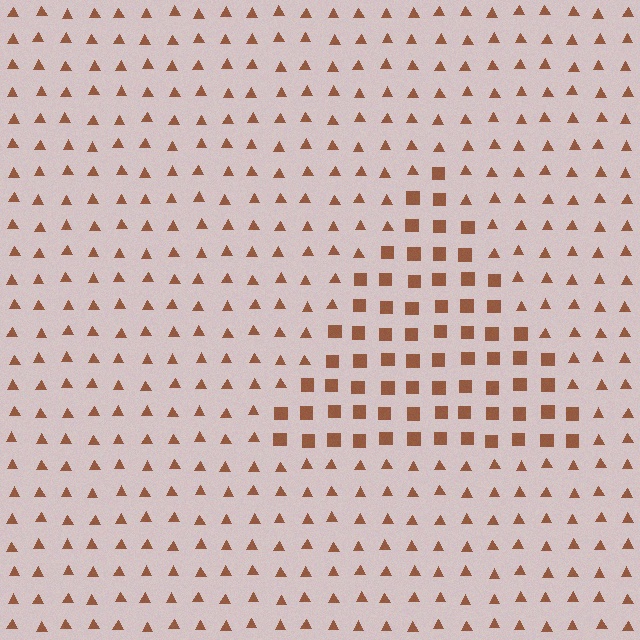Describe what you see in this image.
The image is filled with small brown elements arranged in a uniform grid. A triangle-shaped region contains squares, while the surrounding area contains triangles. The boundary is defined purely by the change in element shape.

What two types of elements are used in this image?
The image uses squares inside the triangle region and triangles outside it.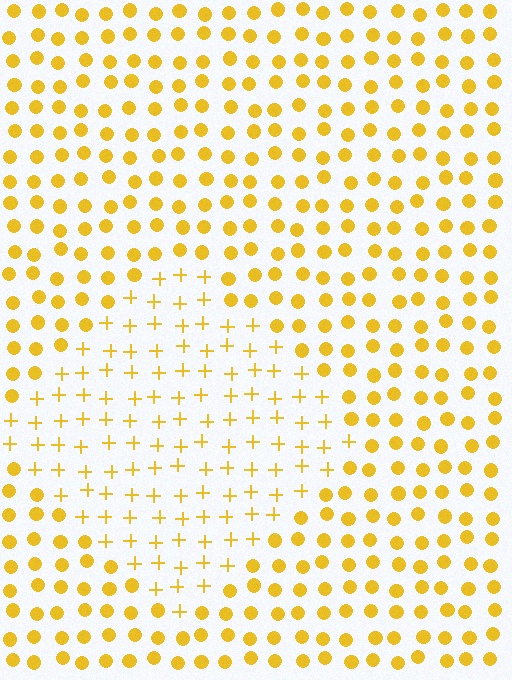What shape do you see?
I see a diamond.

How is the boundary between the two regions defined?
The boundary is defined by a change in element shape: plus signs inside vs. circles outside. All elements share the same color and spacing.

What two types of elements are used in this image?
The image uses plus signs inside the diamond region and circles outside it.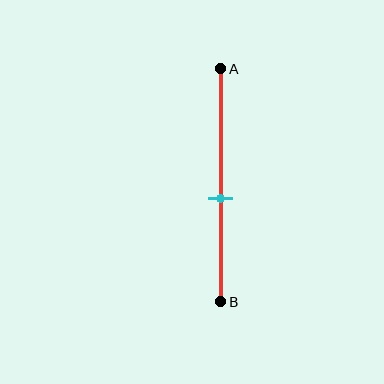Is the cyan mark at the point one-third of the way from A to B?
No, the mark is at about 55% from A, not at the 33% one-third point.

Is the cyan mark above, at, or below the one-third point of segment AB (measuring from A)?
The cyan mark is below the one-third point of segment AB.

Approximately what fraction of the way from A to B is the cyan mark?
The cyan mark is approximately 55% of the way from A to B.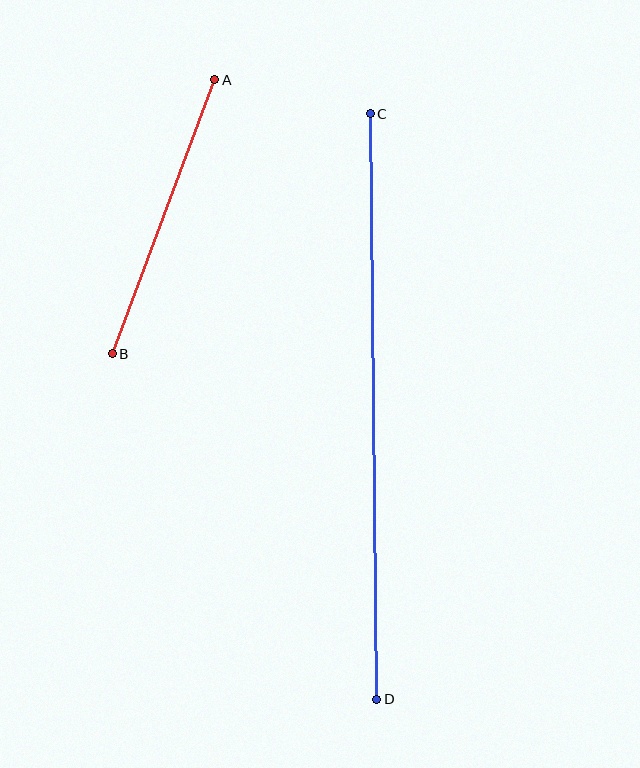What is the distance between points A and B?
The distance is approximately 292 pixels.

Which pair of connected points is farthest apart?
Points C and D are farthest apart.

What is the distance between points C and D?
The distance is approximately 586 pixels.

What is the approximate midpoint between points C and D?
The midpoint is at approximately (374, 406) pixels.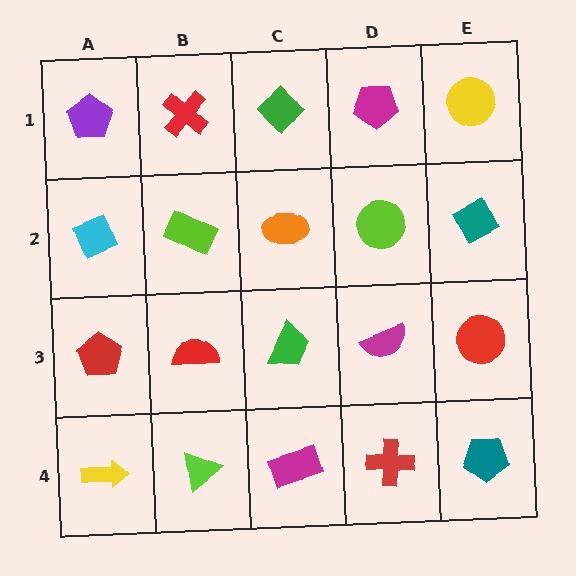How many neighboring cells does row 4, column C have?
3.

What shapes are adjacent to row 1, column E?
A teal diamond (row 2, column E), a magenta pentagon (row 1, column D).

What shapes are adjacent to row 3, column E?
A teal diamond (row 2, column E), a teal pentagon (row 4, column E), a magenta semicircle (row 3, column D).